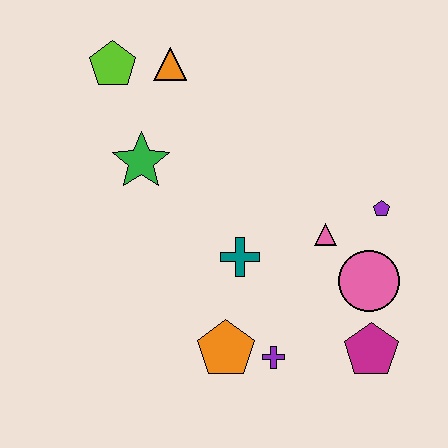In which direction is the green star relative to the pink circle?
The green star is to the left of the pink circle.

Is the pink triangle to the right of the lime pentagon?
Yes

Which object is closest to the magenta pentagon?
The pink circle is closest to the magenta pentagon.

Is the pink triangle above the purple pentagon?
No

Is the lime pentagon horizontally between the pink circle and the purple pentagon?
No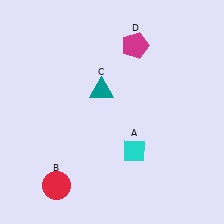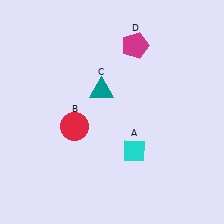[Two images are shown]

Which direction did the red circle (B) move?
The red circle (B) moved up.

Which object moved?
The red circle (B) moved up.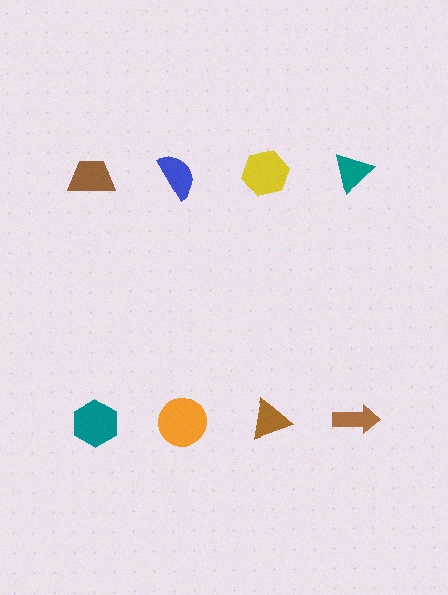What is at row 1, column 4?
A teal triangle.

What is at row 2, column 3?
A brown triangle.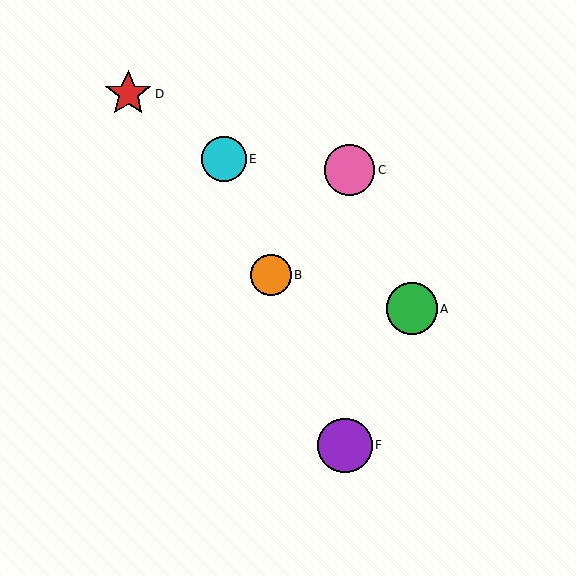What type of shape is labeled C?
Shape C is a pink circle.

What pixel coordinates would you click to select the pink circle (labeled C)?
Click at (350, 170) to select the pink circle C.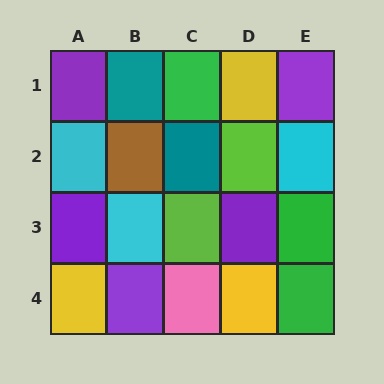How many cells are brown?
1 cell is brown.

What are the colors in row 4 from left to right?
Yellow, purple, pink, yellow, green.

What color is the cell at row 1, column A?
Purple.